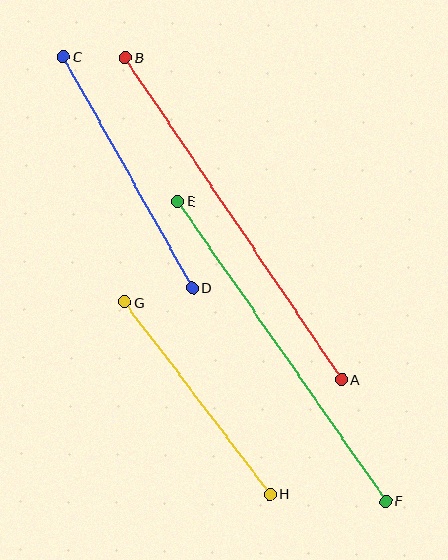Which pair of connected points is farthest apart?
Points A and B are farthest apart.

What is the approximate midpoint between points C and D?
The midpoint is at approximately (128, 172) pixels.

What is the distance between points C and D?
The distance is approximately 265 pixels.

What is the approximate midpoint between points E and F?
The midpoint is at approximately (282, 351) pixels.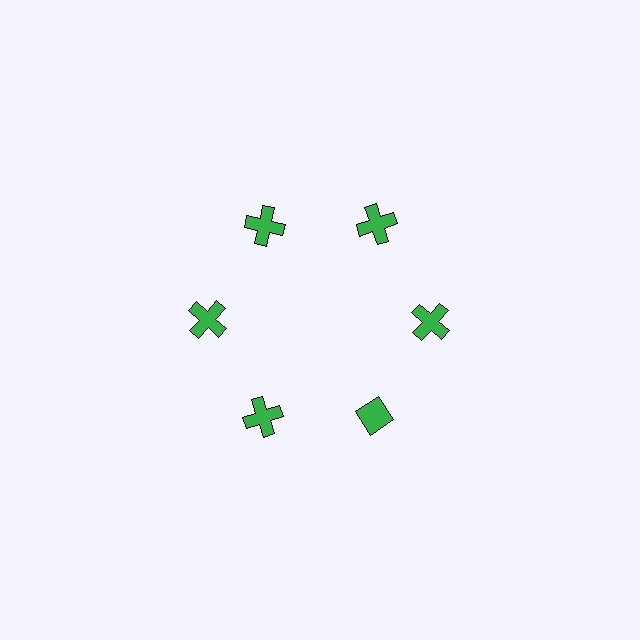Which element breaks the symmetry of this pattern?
The green diamond at roughly the 5 o'clock position breaks the symmetry. All other shapes are green crosses.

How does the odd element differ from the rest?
It has a different shape: diamond instead of cross.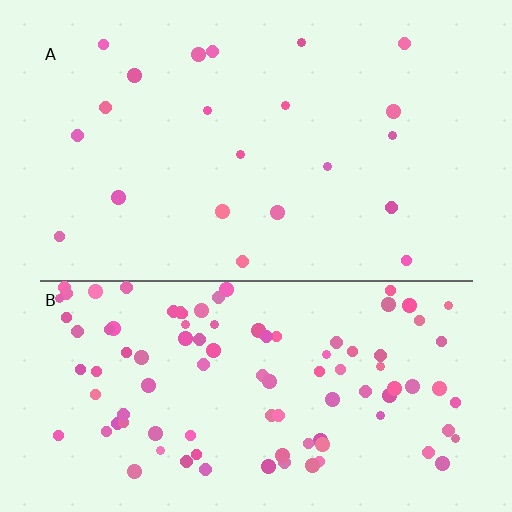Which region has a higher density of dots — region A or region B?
B (the bottom).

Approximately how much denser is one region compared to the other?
Approximately 4.8× — region B over region A.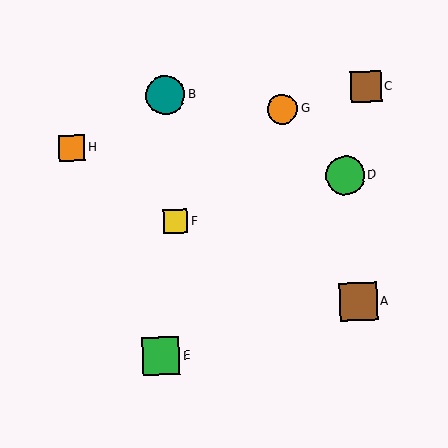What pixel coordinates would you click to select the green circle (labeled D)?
Click at (345, 176) to select the green circle D.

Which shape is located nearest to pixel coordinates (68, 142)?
The orange square (labeled H) at (72, 148) is nearest to that location.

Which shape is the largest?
The teal circle (labeled B) is the largest.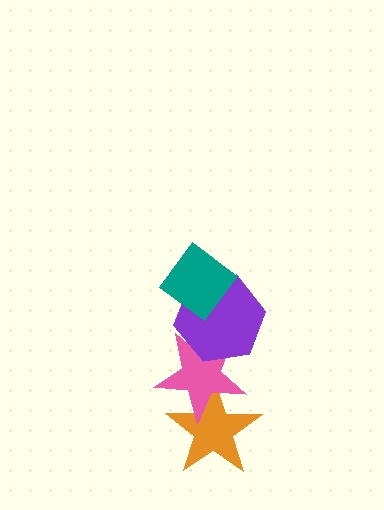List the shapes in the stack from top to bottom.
From top to bottom: the teal diamond, the purple hexagon, the pink star, the orange star.